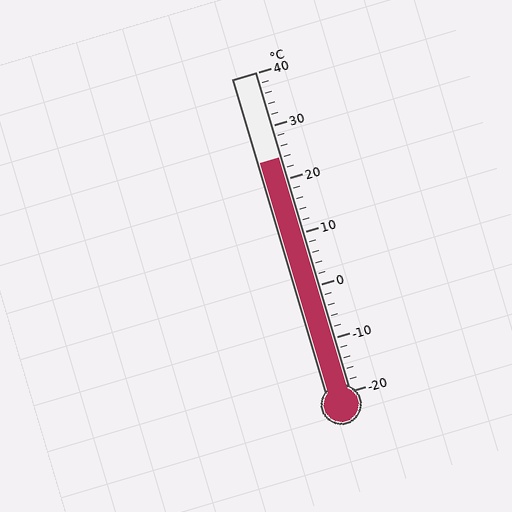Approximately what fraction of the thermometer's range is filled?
The thermometer is filled to approximately 75% of its range.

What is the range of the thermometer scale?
The thermometer scale ranges from -20°C to 40°C.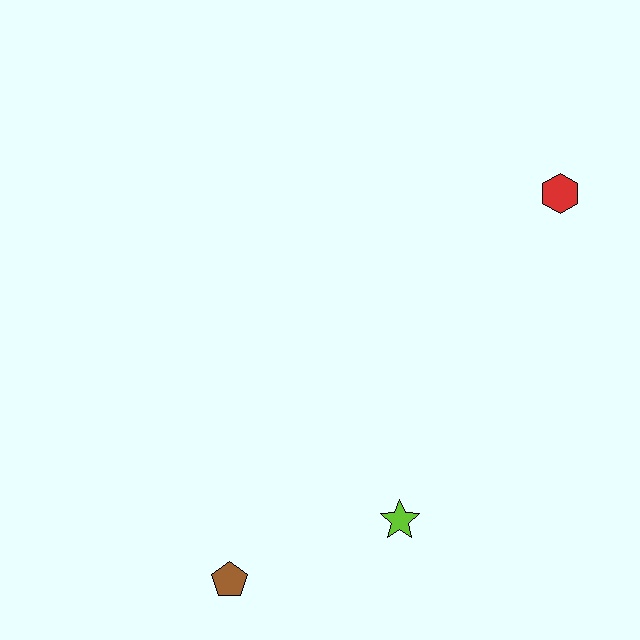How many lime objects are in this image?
There is 1 lime object.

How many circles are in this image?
There are no circles.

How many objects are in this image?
There are 3 objects.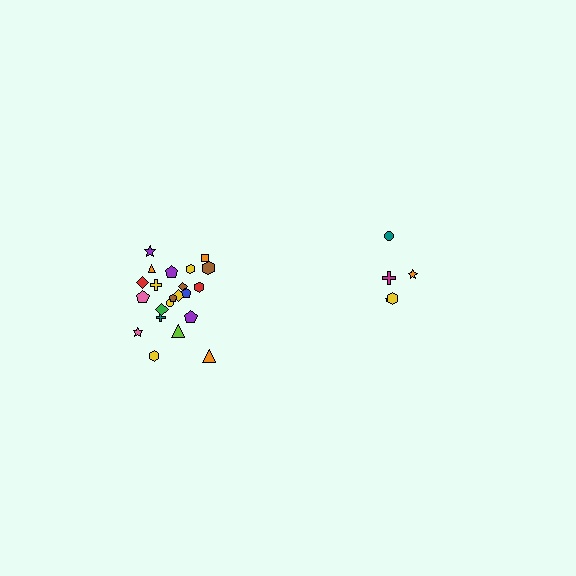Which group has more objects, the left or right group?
The left group.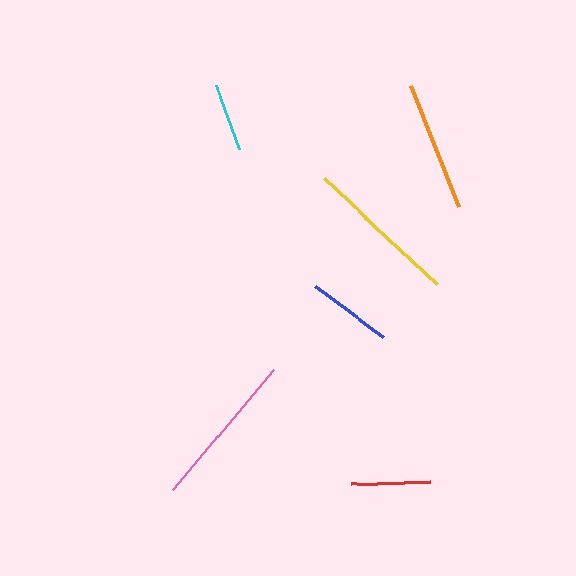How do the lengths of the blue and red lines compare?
The blue and red lines are approximately the same length.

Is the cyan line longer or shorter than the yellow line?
The yellow line is longer than the cyan line.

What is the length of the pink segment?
The pink segment is approximately 157 pixels long.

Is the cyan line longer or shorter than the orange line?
The orange line is longer than the cyan line.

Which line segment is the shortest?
The cyan line is the shortest at approximately 67 pixels.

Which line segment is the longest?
The pink line is the longest at approximately 157 pixels.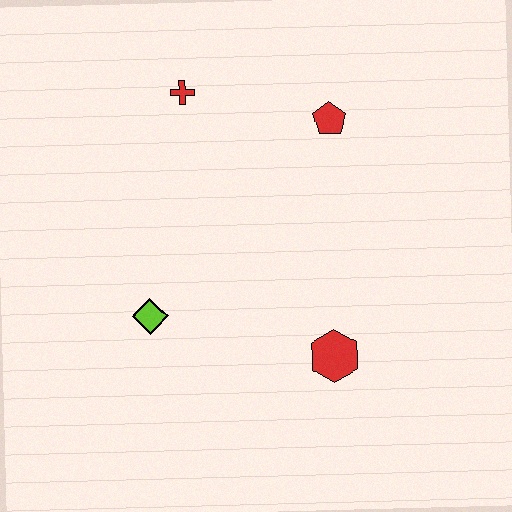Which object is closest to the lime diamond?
The red hexagon is closest to the lime diamond.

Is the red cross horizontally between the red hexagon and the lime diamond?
Yes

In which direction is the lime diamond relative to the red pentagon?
The lime diamond is below the red pentagon.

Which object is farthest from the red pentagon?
The lime diamond is farthest from the red pentagon.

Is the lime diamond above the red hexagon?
Yes